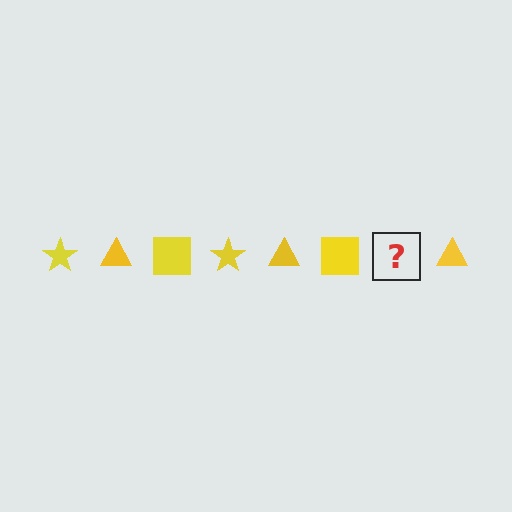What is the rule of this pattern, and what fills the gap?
The rule is that the pattern cycles through star, triangle, square shapes in yellow. The gap should be filled with a yellow star.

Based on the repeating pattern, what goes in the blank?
The blank should be a yellow star.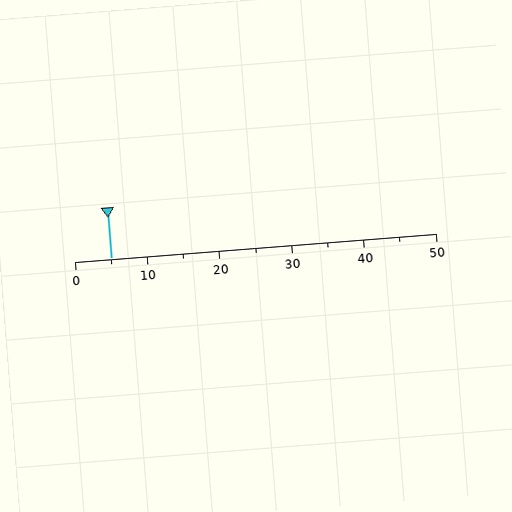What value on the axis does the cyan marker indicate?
The marker indicates approximately 5.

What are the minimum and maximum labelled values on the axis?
The axis runs from 0 to 50.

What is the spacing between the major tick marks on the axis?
The major ticks are spaced 10 apart.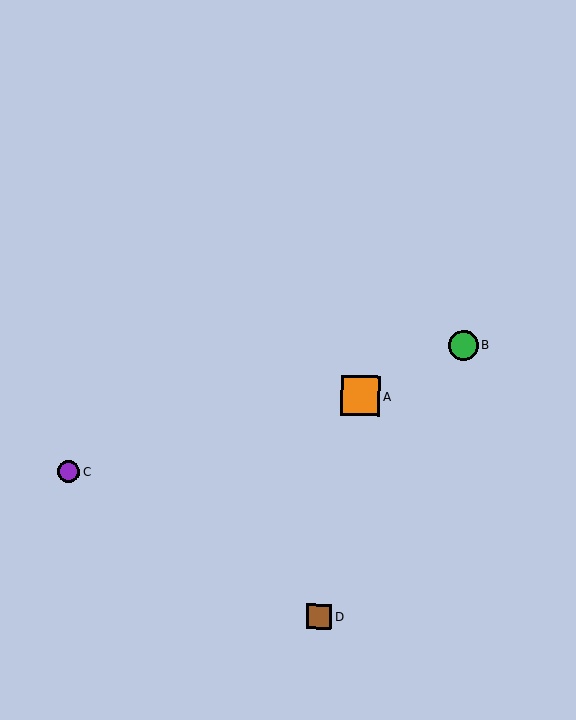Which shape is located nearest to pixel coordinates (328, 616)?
The brown square (labeled D) at (319, 617) is nearest to that location.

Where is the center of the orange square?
The center of the orange square is at (360, 396).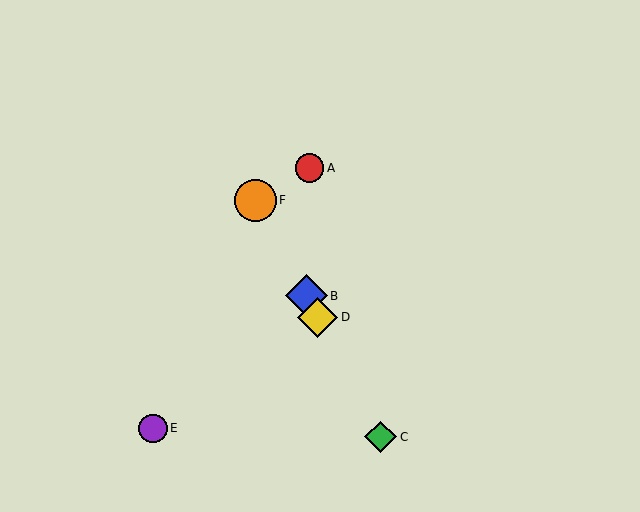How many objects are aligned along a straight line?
4 objects (B, C, D, F) are aligned along a straight line.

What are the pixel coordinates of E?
Object E is at (153, 428).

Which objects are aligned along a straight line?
Objects B, C, D, F are aligned along a straight line.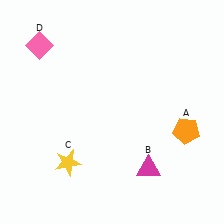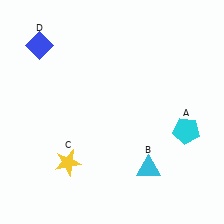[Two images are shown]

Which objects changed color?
A changed from orange to cyan. B changed from magenta to cyan. D changed from pink to blue.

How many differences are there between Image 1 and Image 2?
There are 3 differences between the two images.